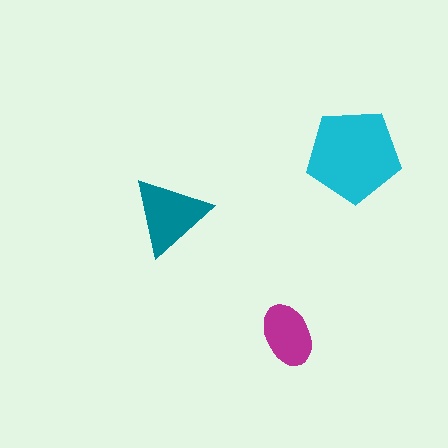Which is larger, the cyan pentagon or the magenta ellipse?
The cyan pentagon.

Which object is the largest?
The cyan pentagon.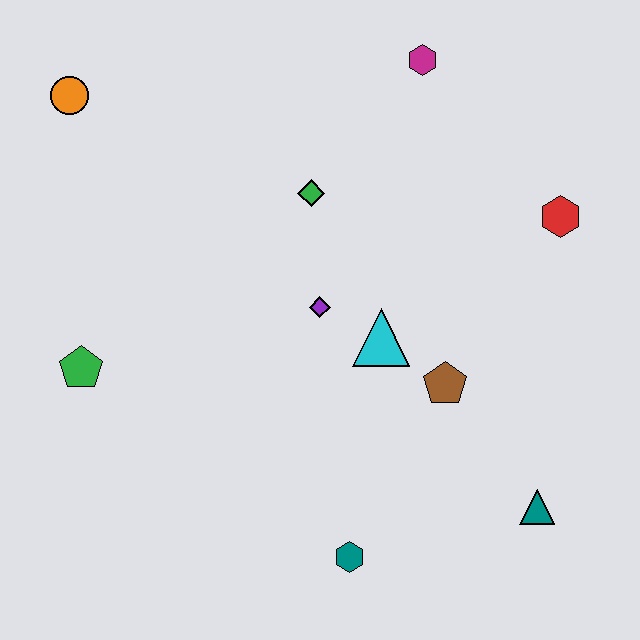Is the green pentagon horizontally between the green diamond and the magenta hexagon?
No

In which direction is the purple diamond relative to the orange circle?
The purple diamond is to the right of the orange circle.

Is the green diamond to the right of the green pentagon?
Yes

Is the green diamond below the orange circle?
Yes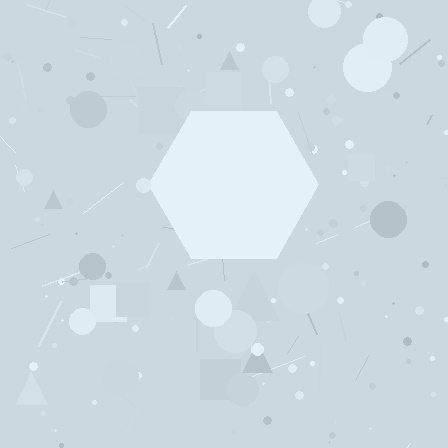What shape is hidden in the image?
A hexagon is hidden in the image.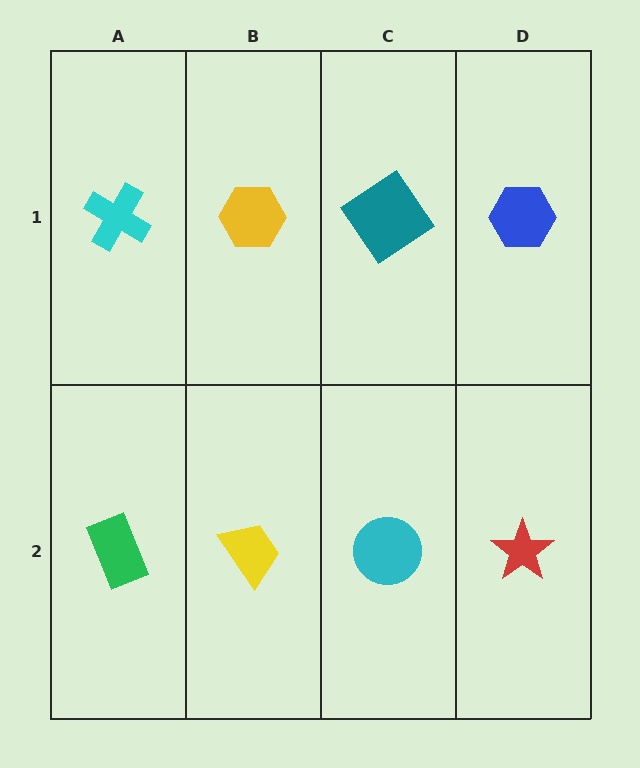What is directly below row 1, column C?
A cyan circle.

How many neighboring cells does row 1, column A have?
2.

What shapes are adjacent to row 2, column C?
A teal diamond (row 1, column C), a yellow trapezoid (row 2, column B), a red star (row 2, column D).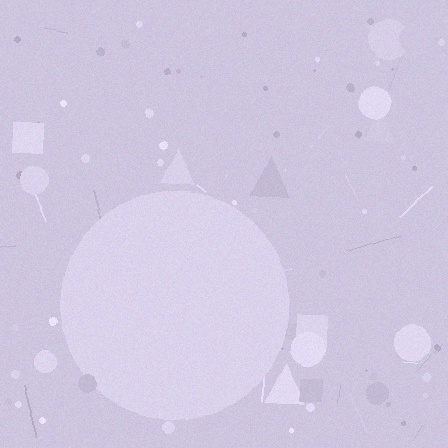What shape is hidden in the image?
A circle is hidden in the image.